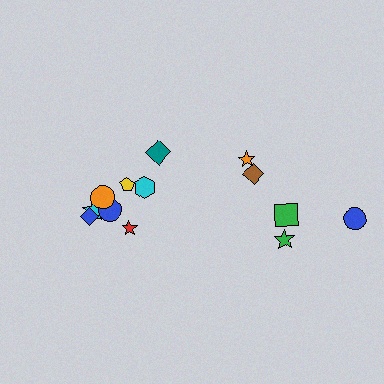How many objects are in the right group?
There are 5 objects.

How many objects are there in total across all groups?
There are 13 objects.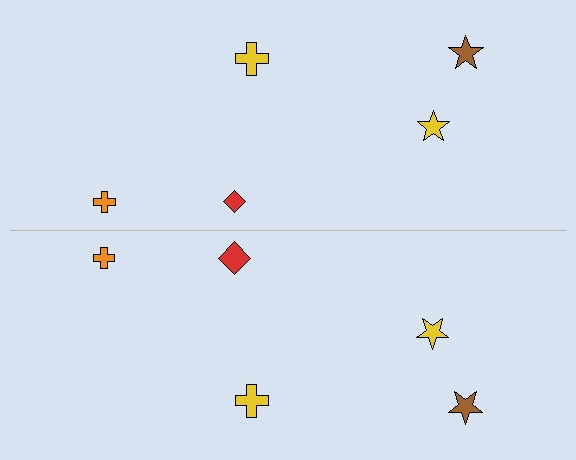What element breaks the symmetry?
The red diamond on the bottom side has a different size than its mirror counterpart.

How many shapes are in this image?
There are 10 shapes in this image.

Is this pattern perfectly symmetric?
No, the pattern is not perfectly symmetric. The red diamond on the bottom side has a different size than its mirror counterpart.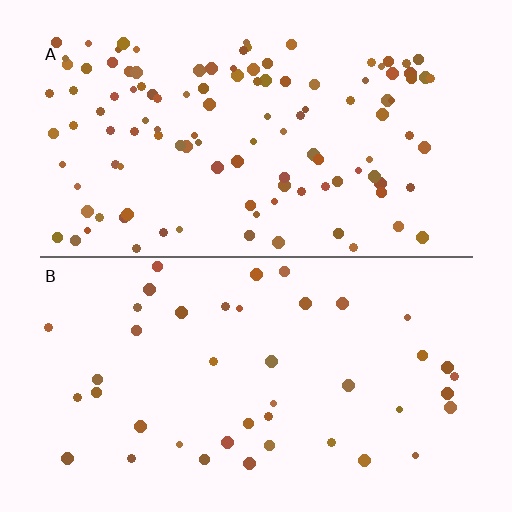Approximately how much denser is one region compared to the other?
Approximately 2.7× — region A over region B.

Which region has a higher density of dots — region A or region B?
A (the top).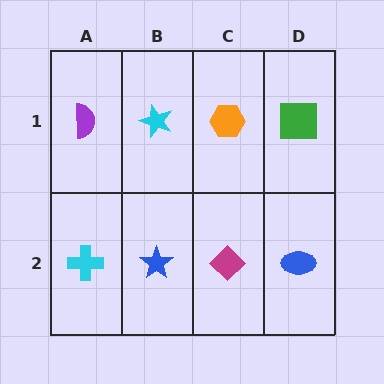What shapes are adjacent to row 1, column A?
A cyan cross (row 2, column A), a cyan star (row 1, column B).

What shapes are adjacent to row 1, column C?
A magenta diamond (row 2, column C), a cyan star (row 1, column B), a green square (row 1, column D).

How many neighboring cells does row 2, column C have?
3.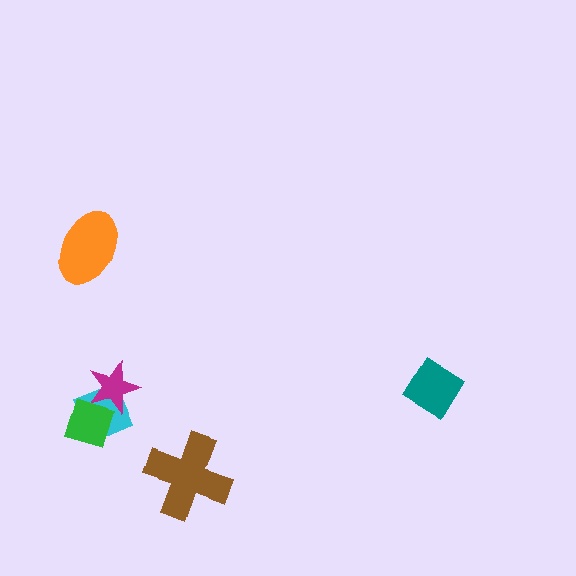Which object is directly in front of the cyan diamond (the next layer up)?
The magenta star is directly in front of the cyan diamond.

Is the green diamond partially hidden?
No, no other shape covers it.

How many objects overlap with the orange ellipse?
0 objects overlap with the orange ellipse.